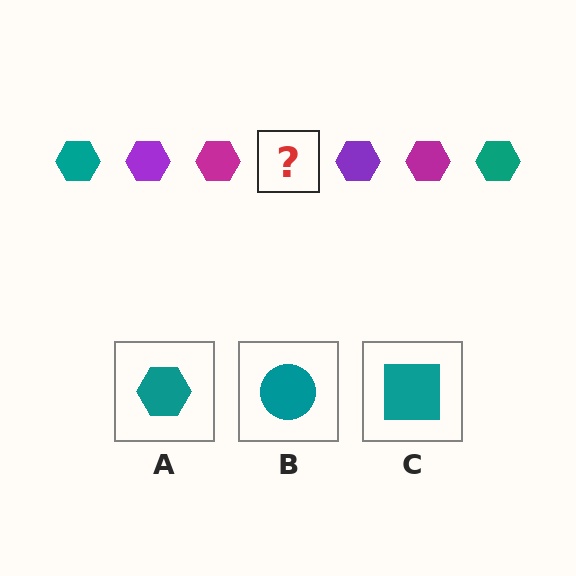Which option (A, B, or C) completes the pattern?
A.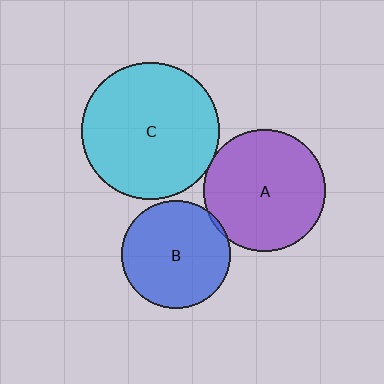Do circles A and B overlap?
Yes.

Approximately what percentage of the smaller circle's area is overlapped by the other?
Approximately 5%.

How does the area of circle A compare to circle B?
Approximately 1.3 times.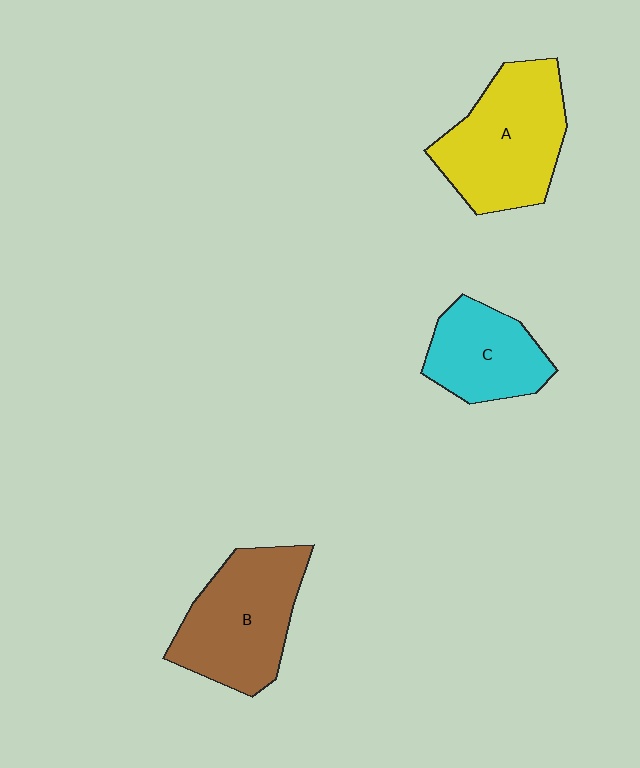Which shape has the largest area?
Shape A (yellow).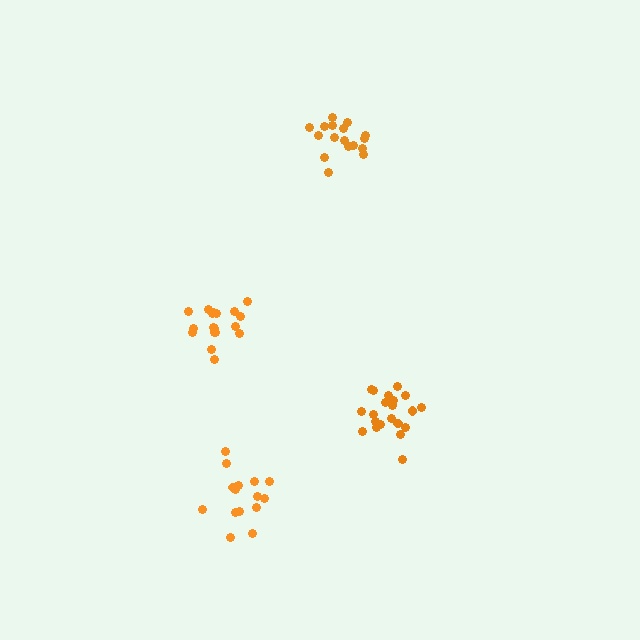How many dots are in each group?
Group 1: 15 dots, Group 2: 21 dots, Group 3: 17 dots, Group 4: 18 dots (71 total).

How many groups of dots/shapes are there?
There are 4 groups.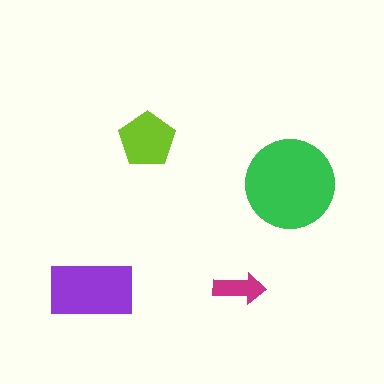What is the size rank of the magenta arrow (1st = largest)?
4th.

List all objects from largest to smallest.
The green circle, the purple rectangle, the lime pentagon, the magenta arrow.